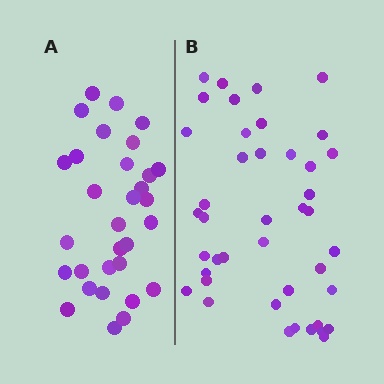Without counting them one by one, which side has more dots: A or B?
Region B (the right region) has more dots.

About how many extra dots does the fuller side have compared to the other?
Region B has roughly 12 or so more dots than region A.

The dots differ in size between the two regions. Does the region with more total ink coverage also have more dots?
No. Region A has more total ink coverage because its dots are larger, but region B actually contains more individual dots. Total area can be misleading — the number of items is what matters here.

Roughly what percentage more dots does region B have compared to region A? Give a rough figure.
About 35% more.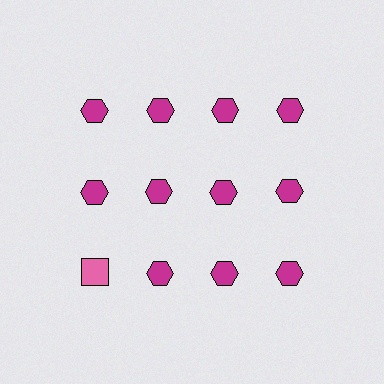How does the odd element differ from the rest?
It differs in both color (pink instead of magenta) and shape (square instead of hexagon).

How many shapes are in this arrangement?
There are 12 shapes arranged in a grid pattern.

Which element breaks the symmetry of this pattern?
The pink square in the third row, leftmost column breaks the symmetry. All other shapes are magenta hexagons.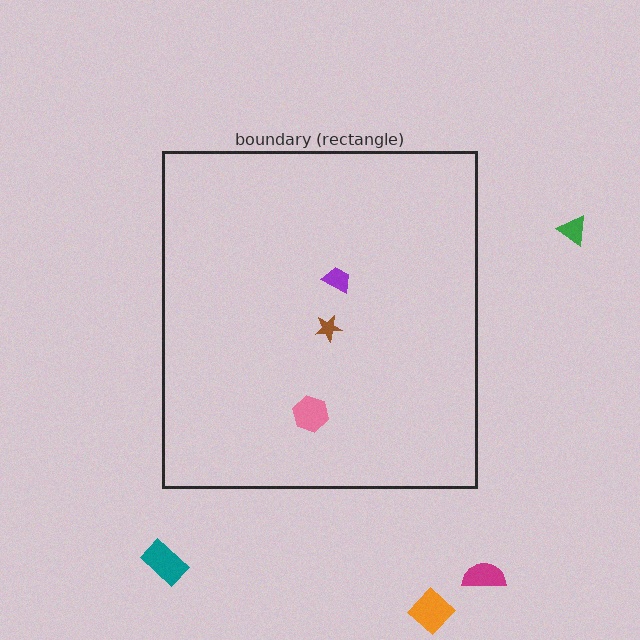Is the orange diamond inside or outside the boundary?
Outside.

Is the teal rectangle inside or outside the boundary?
Outside.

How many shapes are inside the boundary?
3 inside, 4 outside.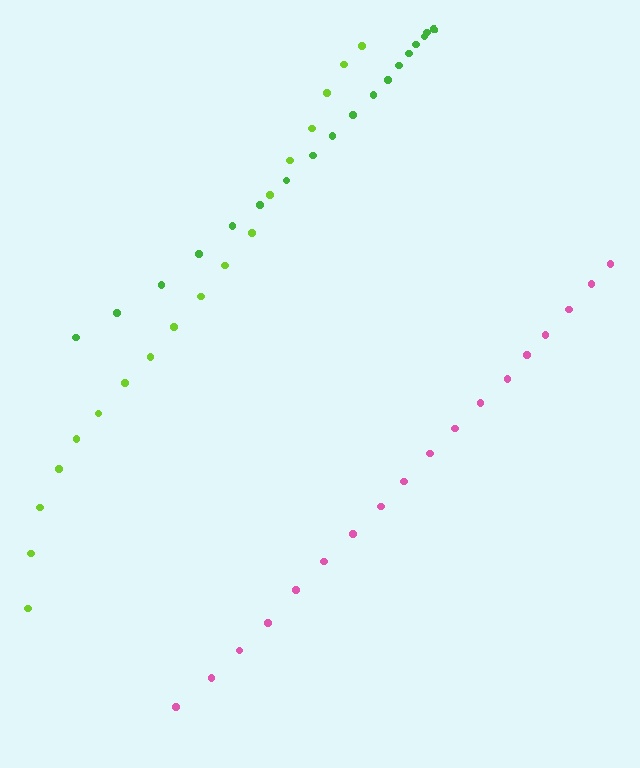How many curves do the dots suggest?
There are 3 distinct paths.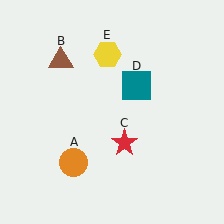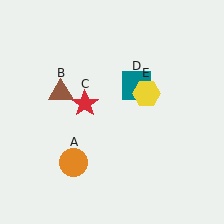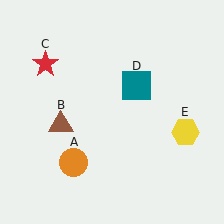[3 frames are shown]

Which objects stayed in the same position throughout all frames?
Orange circle (object A) and teal square (object D) remained stationary.